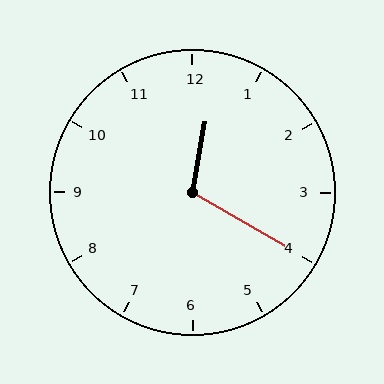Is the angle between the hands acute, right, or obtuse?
It is obtuse.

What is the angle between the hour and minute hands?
Approximately 110 degrees.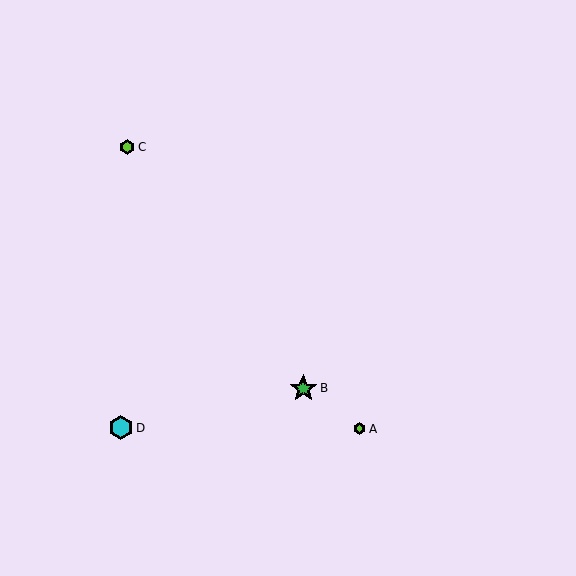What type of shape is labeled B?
Shape B is a green star.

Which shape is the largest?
The green star (labeled B) is the largest.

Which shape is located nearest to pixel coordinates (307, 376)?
The green star (labeled B) at (303, 388) is nearest to that location.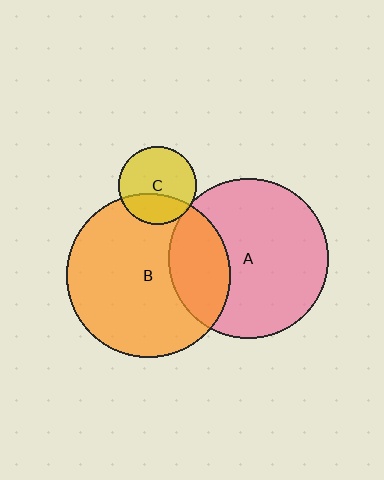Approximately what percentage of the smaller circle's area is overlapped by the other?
Approximately 30%.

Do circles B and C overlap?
Yes.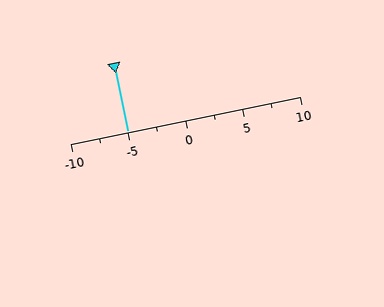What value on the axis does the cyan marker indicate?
The marker indicates approximately -5.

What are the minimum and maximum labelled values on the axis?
The axis runs from -10 to 10.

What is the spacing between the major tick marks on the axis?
The major ticks are spaced 5 apart.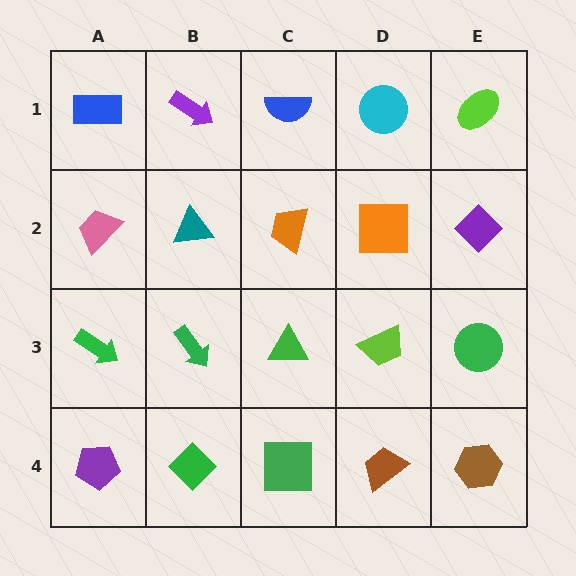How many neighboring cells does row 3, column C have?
4.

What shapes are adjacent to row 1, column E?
A purple diamond (row 2, column E), a cyan circle (row 1, column D).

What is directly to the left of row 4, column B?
A purple pentagon.